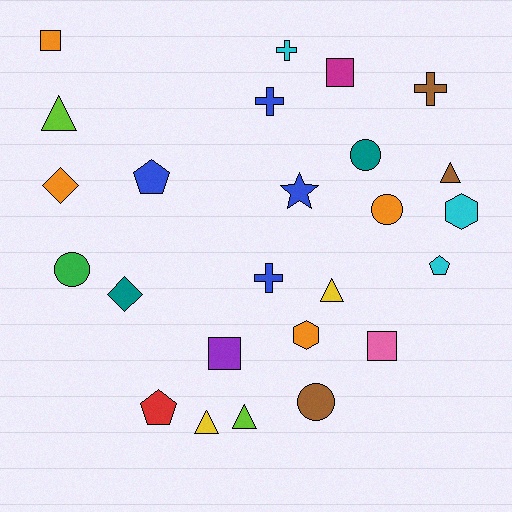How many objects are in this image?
There are 25 objects.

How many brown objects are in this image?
There are 3 brown objects.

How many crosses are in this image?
There are 4 crosses.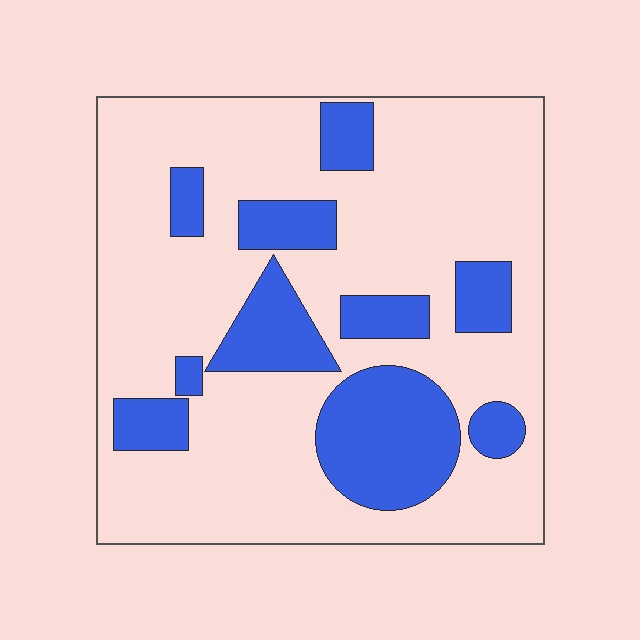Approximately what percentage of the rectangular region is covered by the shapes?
Approximately 25%.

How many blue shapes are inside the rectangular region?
10.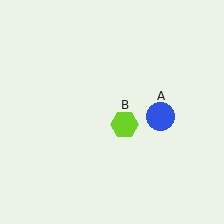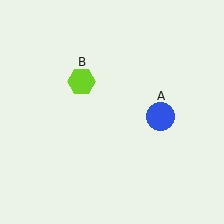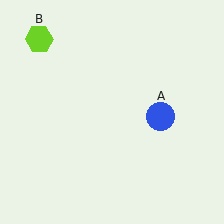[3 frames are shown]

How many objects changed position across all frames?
1 object changed position: lime hexagon (object B).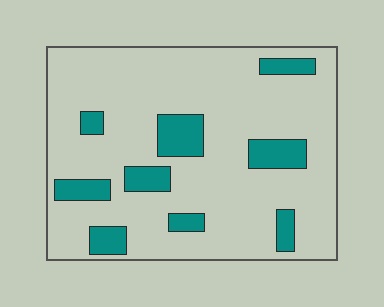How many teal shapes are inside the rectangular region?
9.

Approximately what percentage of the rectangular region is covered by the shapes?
Approximately 15%.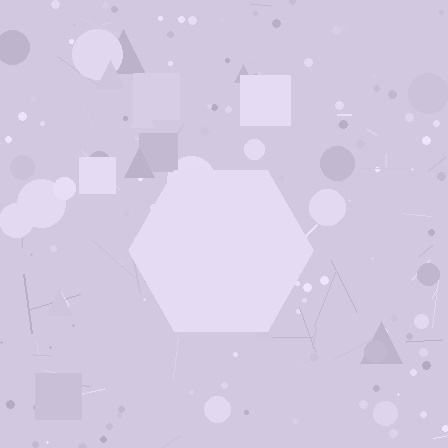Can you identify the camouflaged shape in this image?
The camouflaged shape is a hexagon.